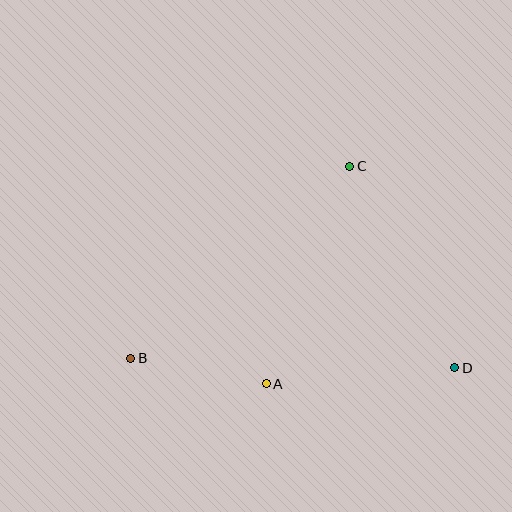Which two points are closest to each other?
Points A and B are closest to each other.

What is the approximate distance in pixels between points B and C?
The distance between B and C is approximately 291 pixels.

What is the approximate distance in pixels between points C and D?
The distance between C and D is approximately 227 pixels.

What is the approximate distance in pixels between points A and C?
The distance between A and C is approximately 233 pixels.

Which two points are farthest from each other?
Points B and D are farthest from each other.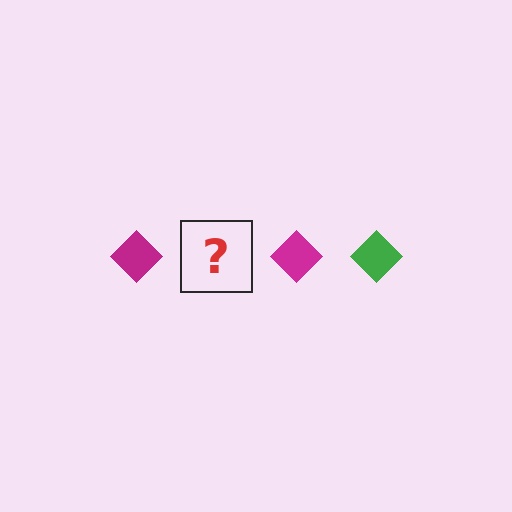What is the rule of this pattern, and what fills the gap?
The rule is that the pattern cycles through magenta, green diamonds. The gap should be filled with a green diamond.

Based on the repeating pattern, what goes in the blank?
The blank should be a green diamond.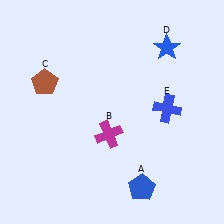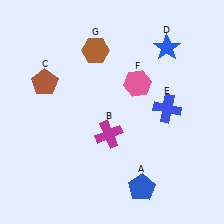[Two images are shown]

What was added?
A pink hexagon (F), a brown hexagon (G) were added in Image 2.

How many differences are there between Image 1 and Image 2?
There are 2 differences between the two images.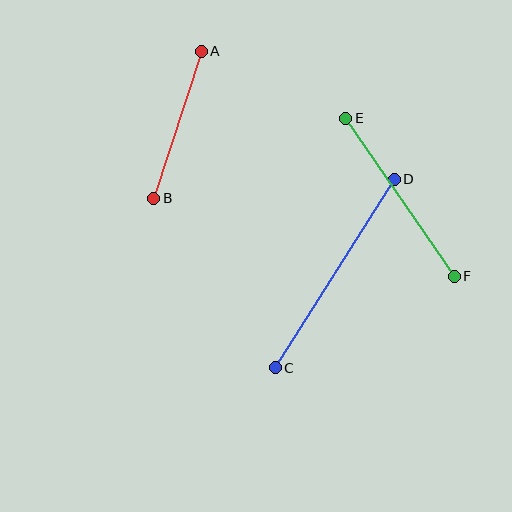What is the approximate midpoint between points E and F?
The midpoint is at approximately (400, 197) pixels.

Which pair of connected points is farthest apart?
Points C and D are farthest apart.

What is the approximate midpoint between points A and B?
The midpoint is at approximately (178, 125) pixels.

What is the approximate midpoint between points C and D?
The midpoint is at approximately (335, 273) pixels.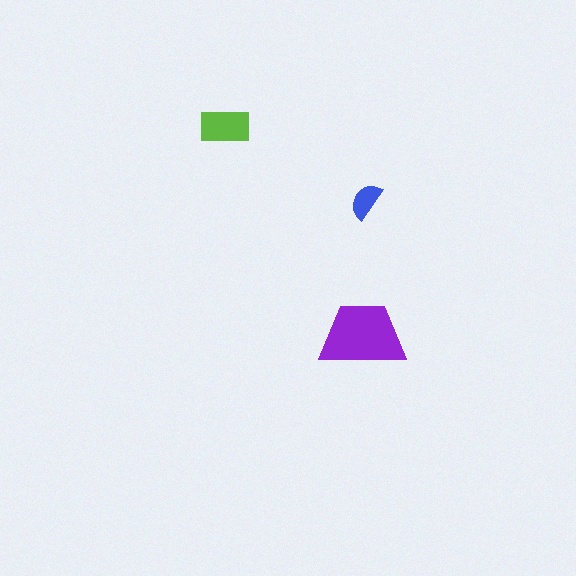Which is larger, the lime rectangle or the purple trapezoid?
The purple trapezoid.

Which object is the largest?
The purple trapezoid.